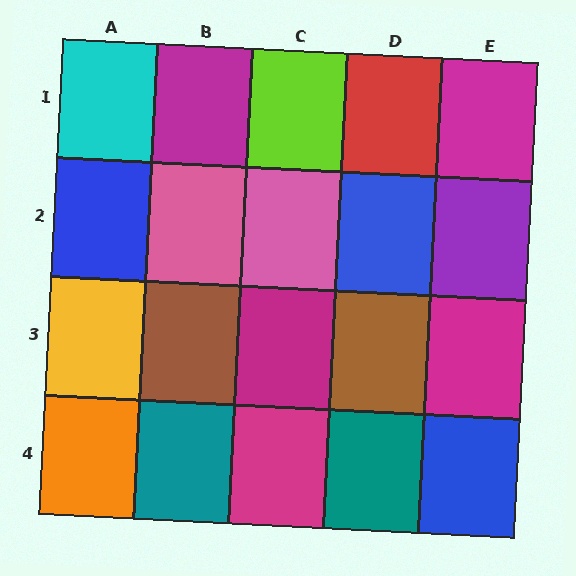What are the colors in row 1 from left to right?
Cyan, magenta, lime, red, magenta.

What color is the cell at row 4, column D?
Teal.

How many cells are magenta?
5 cells are magenta.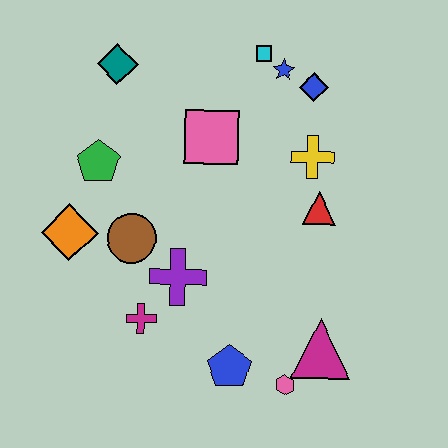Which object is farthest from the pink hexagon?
The teal diamond is farthest from the pink hexagon.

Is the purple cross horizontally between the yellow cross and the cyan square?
No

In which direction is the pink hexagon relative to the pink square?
The pink hexagon is below the pink square.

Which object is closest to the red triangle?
The yellow cross is closest to the red triangle.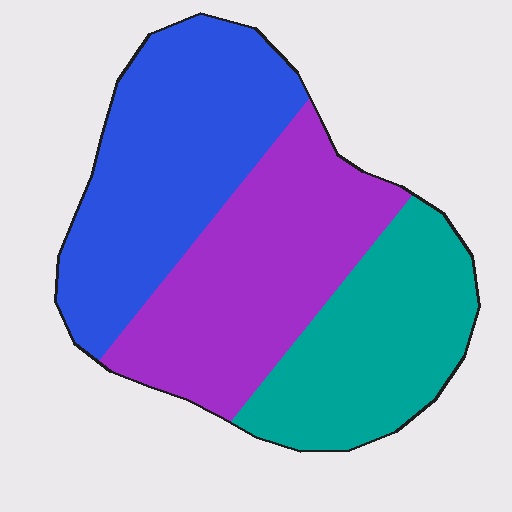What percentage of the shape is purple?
Purple takes up about one third (1/3) of the shape.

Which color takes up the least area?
Teal, at roughly 30%.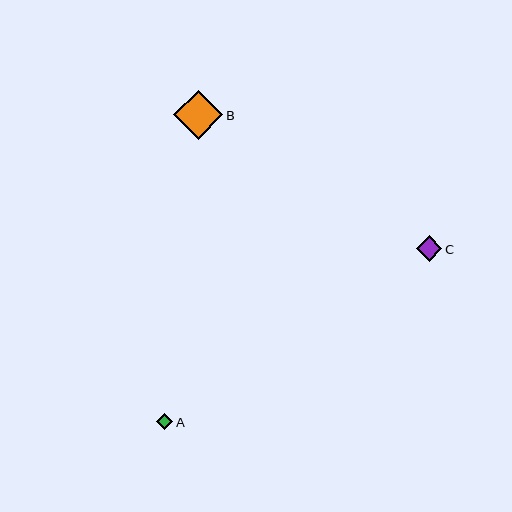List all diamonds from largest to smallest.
From largest to smallest: B, C, A.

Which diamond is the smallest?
Diamond A is the smallest with a size of approximately 16 pixels.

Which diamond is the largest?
Diamond B is the largest with a size of approximately 49 pixels.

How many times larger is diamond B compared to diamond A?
Diamond B is approximately 3.1 times the size of diamond A.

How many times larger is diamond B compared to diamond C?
Diamond B is approximately 1.9 times the size of diamond C.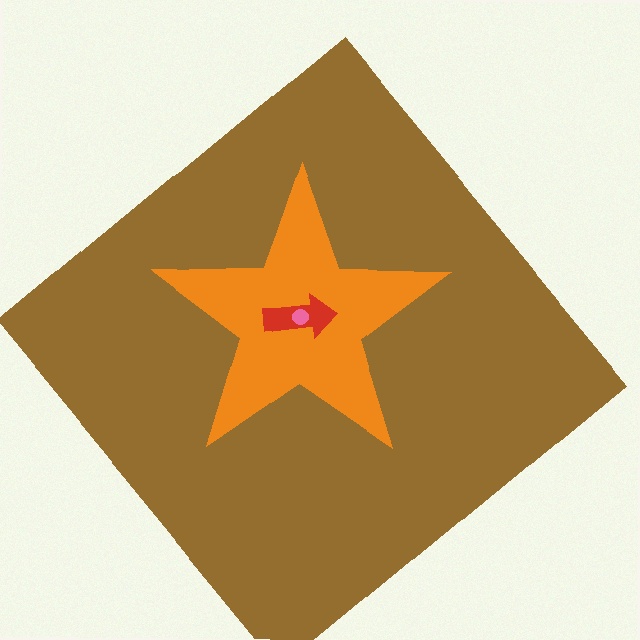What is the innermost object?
The pink circle.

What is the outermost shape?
The brown diamond.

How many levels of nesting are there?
4.